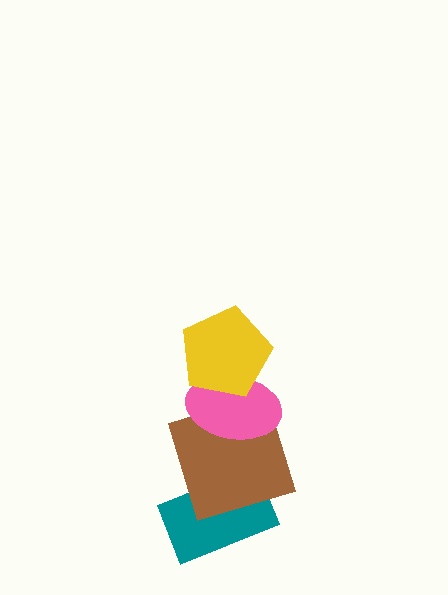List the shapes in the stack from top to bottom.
From top to bottom: the yellow pentagon, the pink ellipse, the brown square, the teal rectangle.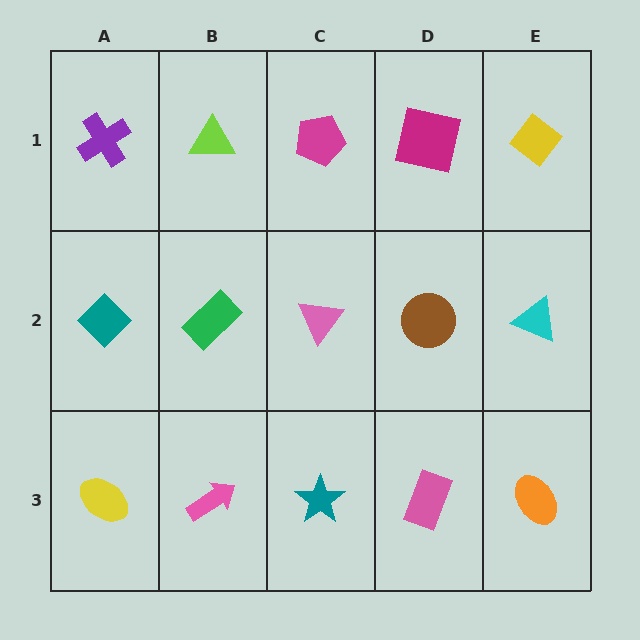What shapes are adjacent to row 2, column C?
A magenta pentagon (row 1, column C), a teal star (row 3, column C), a green rectangle (row 2, column B), a brown circle (row 2, column D).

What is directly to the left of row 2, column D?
A pink triangle.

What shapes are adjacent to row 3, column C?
A pink triangle (row 2, column C), a pink arrow (row 3, column B), a pink rectangle (row 3, column D).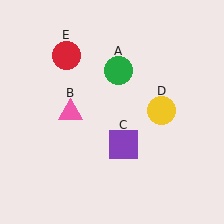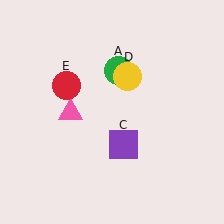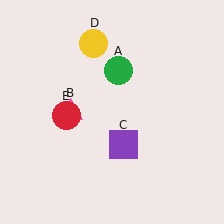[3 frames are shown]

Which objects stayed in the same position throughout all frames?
Green circle (object A) and pink triangle (object B) and purple square (object C) remained stationary.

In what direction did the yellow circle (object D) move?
The yellow circle (object D) moved up and to the left.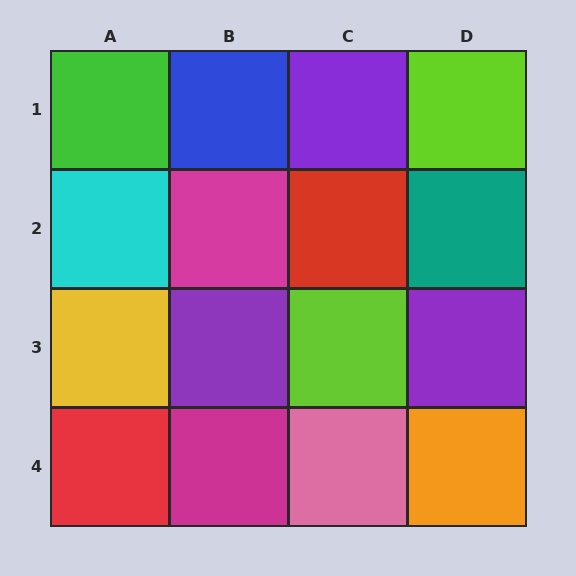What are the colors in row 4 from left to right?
Red, magenta, pink, orange.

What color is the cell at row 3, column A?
Yellow.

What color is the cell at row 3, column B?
Purple.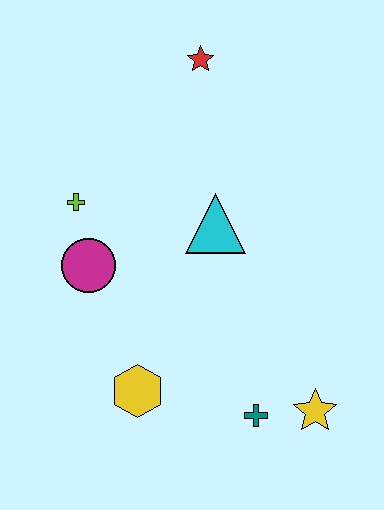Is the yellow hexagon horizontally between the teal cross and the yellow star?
No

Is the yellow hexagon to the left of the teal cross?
Yes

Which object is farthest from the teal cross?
The red star is farthest from the teal cross.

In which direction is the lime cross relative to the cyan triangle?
The lime cross is to the left of the cyan triangle.